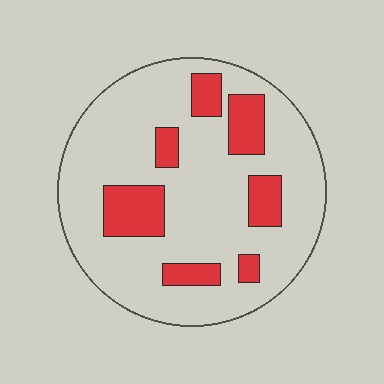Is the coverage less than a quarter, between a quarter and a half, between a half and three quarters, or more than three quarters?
Less than a quarter.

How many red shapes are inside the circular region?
7.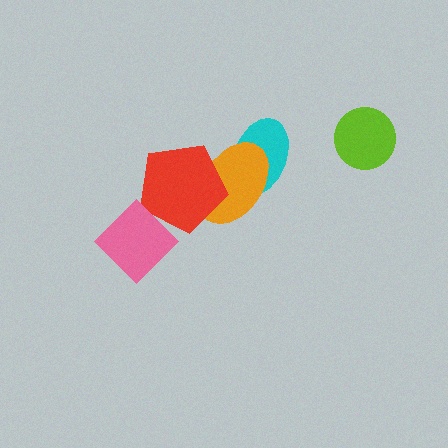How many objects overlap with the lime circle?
0 objects overlap with the lime circle.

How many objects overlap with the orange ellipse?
2 objects overlap with the orange ellipse.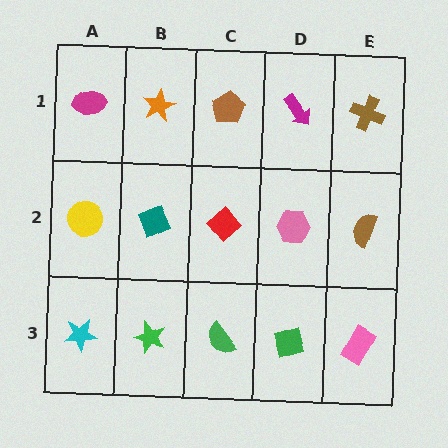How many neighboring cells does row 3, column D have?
3.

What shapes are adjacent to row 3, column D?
A pink hexagon (row 2, column D), a green semicircle (row 3, column C), a pink rectangle (row 3, column E).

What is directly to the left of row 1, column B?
A magenta ellipse.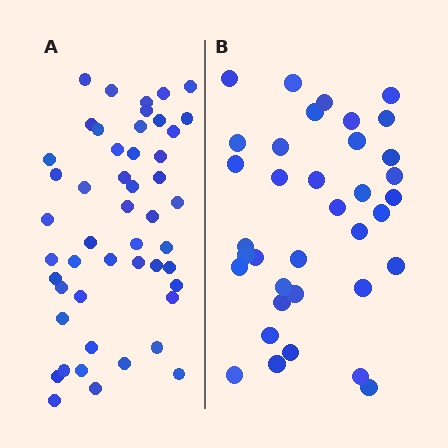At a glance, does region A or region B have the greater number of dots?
Region A (the left region) has more dots.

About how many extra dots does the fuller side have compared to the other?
Region A has approximately 15 more dots than region B.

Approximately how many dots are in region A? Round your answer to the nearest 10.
About 50 dots. (The exact count is 49, which rounds to 50.)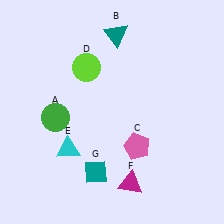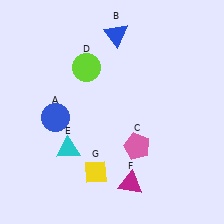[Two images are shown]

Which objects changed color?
A changed from green to blue. B changed from teal to blue. G changed from teal to yellow.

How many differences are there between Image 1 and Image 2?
There are 3 differences between the two images.